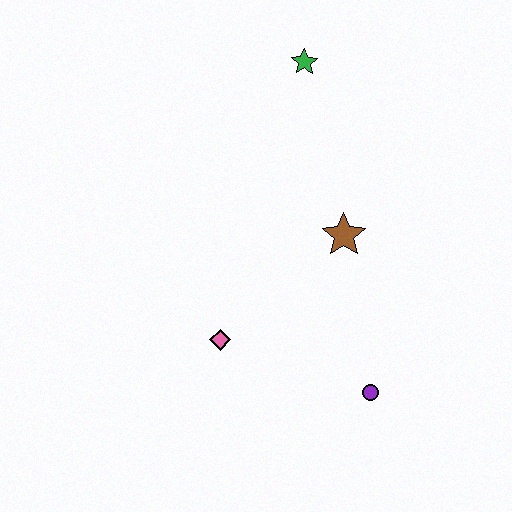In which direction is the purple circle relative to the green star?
The purple circle is below the green star.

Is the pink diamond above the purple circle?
Yes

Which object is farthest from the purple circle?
The green star is farthest from the purple circle.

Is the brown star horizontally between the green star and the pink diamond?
No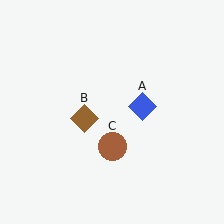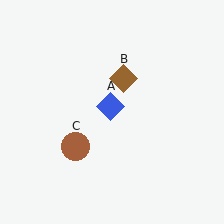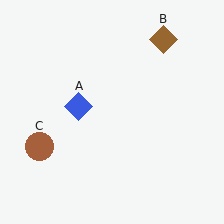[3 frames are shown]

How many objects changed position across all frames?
3 objects changed position: blue diamond (object A), brown diamond (object B), brown circle (object C).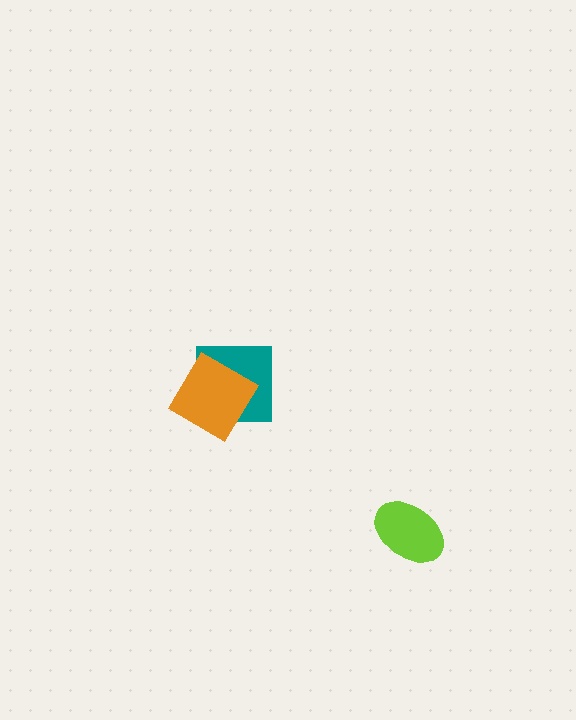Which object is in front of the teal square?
The orange diamond is in front of the teal square.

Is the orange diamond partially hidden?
No, no other shape covers it.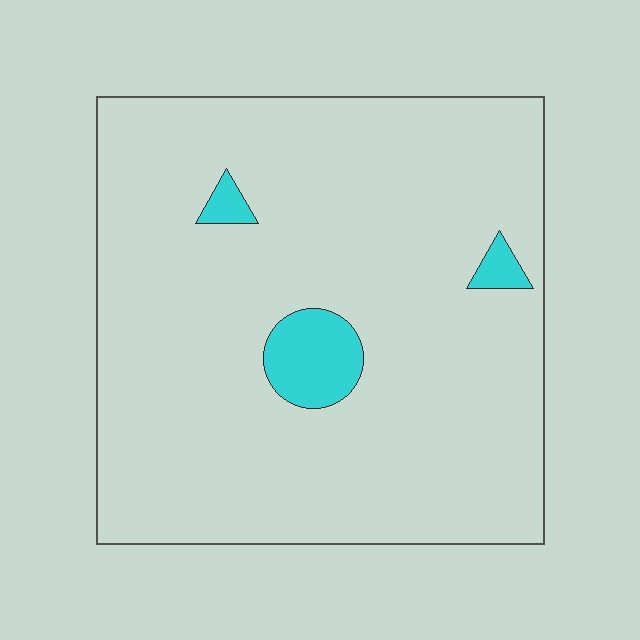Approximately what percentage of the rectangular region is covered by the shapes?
Approximately 5%.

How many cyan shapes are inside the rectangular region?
3.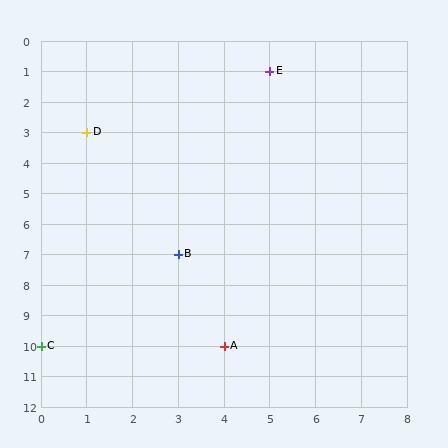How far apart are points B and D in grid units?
Points B and D are 2 columns and 4 rows apart (about 4.5 grid units diagonally).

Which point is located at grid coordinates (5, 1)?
Point E is at (5, 1).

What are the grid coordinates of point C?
Point C is at grid coordinates (0, 10).